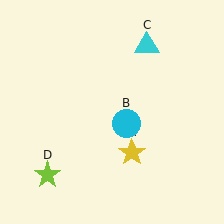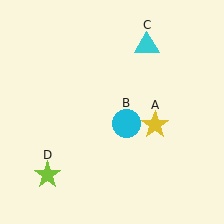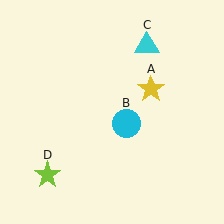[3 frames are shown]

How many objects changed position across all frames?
1 object changed position: yellow star (object A).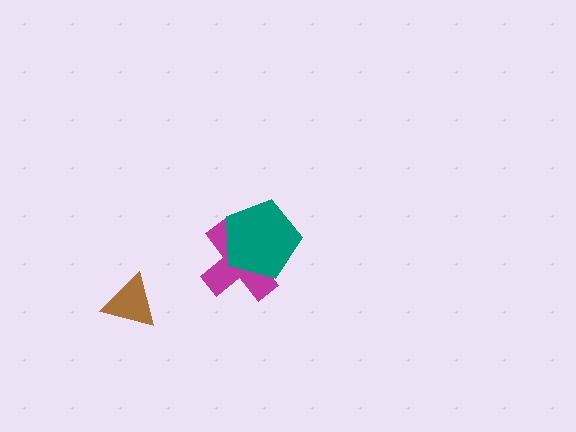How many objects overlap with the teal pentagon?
1 object overlaps with the teal pentagon.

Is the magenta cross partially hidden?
Yes, it is partially covered by another shape.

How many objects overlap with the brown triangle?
0 objects overlap with the brown triangle.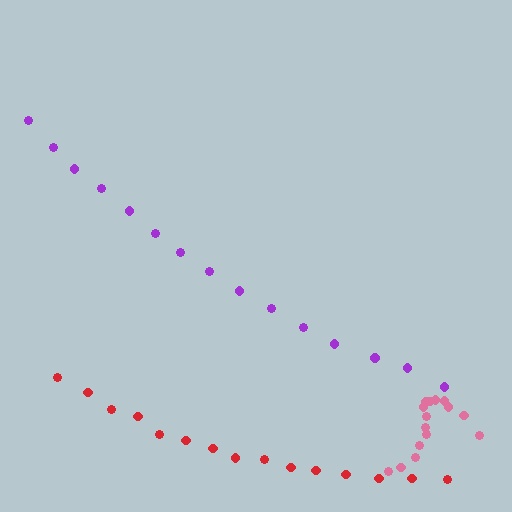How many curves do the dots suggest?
There are 3 distinct paths.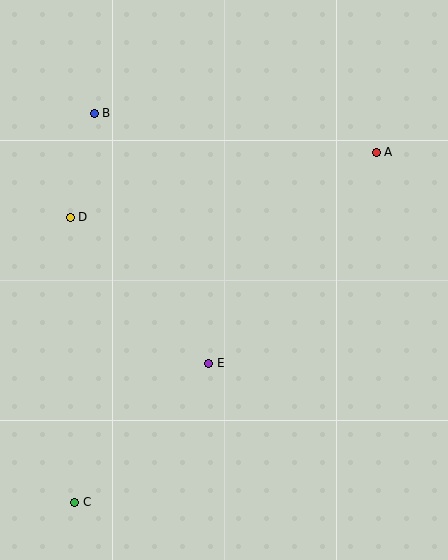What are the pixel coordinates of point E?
Point E is at (209, 363).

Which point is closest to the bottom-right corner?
Point E is closest to the bottom-right corner.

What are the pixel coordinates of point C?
Point C is at (75, 503).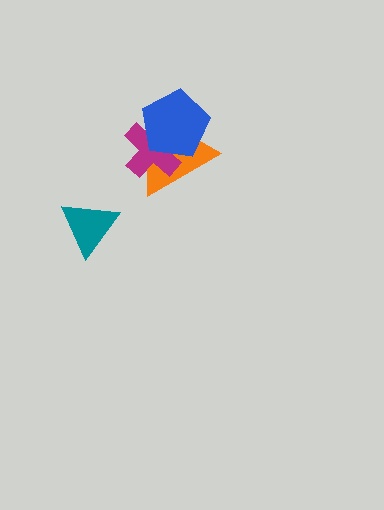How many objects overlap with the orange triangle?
2 objects overlap with the orange triangle.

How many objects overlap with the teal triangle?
0 objects overlap with the teal triangle.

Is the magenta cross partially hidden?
Yes, it is partially covered by another shape.